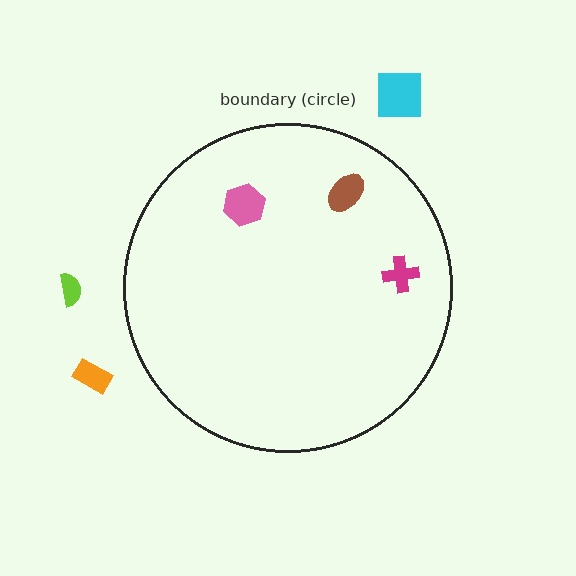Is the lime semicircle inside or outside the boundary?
Outside.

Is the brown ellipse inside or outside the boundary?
Inside.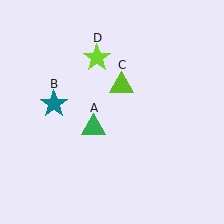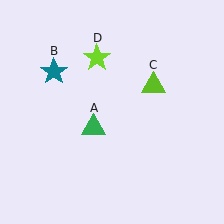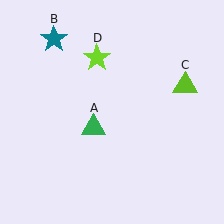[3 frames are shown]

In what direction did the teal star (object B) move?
The teal star (object B) moved up.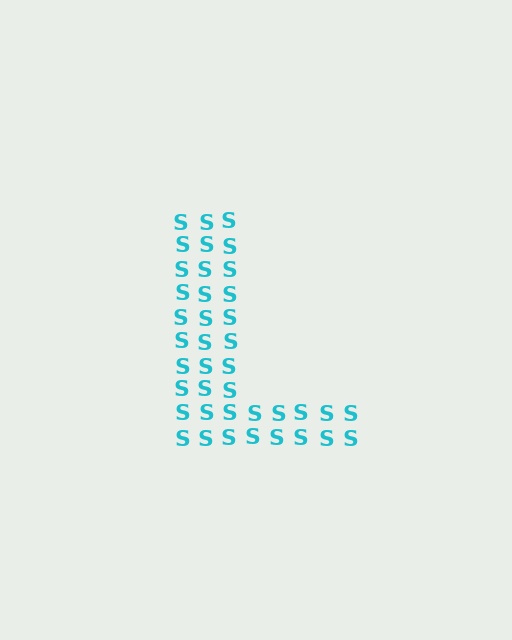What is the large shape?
The large shape is the letter L.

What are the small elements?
The small elements are letter S's.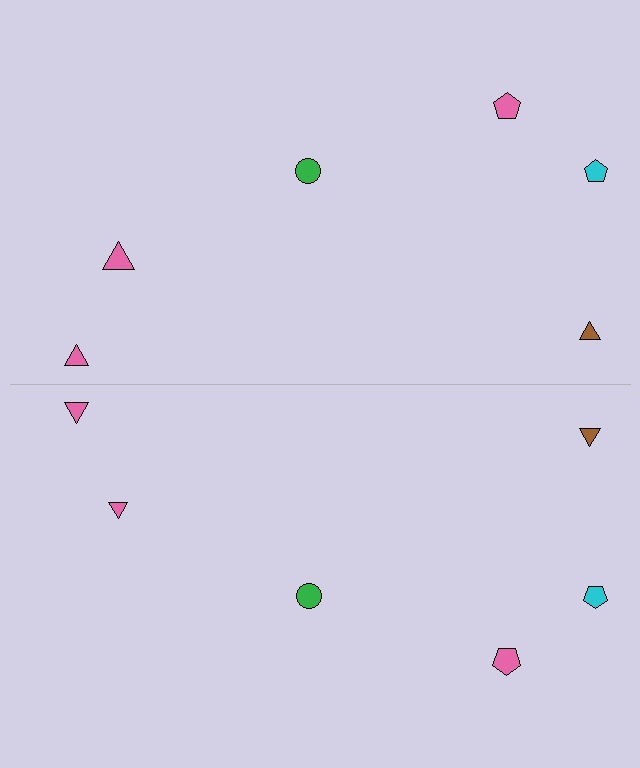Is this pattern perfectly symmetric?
No, the pattern is not perfectly symmetric. The pink triangle on the bottom side has a different size than its mirror counterpart.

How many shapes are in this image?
There are 12 shapes in this image.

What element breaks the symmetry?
The pink triangle on the bottom side has a different size than its mirror counterpart.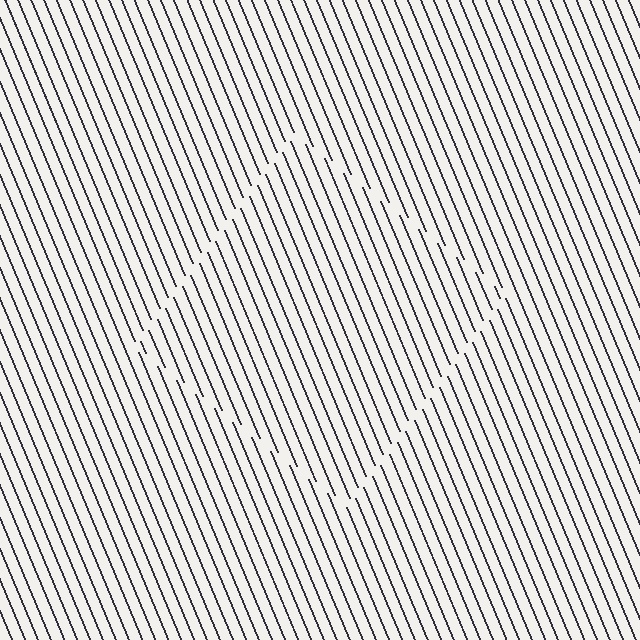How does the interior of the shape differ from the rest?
The interior of the shape contains the same grating, shifted by half a period — the contour is defined by the phase discontinuity where line-ends from the inner and outer gratings abut.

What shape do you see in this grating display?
An illusory square. The interior of the shape contains the same grating, shifted by half a period — the contour is defined by the phase discontinuity where line-ends from the inner and outer gratings abut.